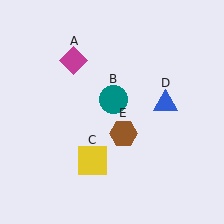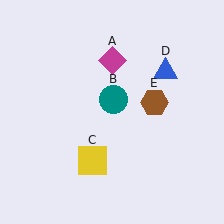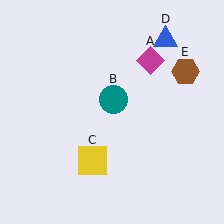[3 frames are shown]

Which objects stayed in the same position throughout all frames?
Teal circle (object B) and yellow square (object C) remained stationary.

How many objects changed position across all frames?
3 objects changed position: magenta diamond (object A), blue triangle (object D), brown hexagon (object E).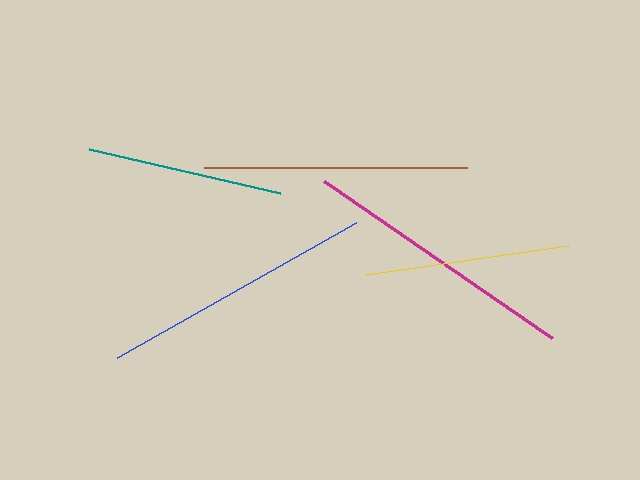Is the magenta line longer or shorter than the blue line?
The magenta line is longer than the blue line.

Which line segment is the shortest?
The teal line is the shortest at approximately 195 pixels.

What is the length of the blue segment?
The blue segment is approximately 274 pixels long.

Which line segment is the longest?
The magenta line is the longest at approximately 276 pixels.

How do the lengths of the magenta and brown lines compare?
The magenta and brown lines are approximately the same length.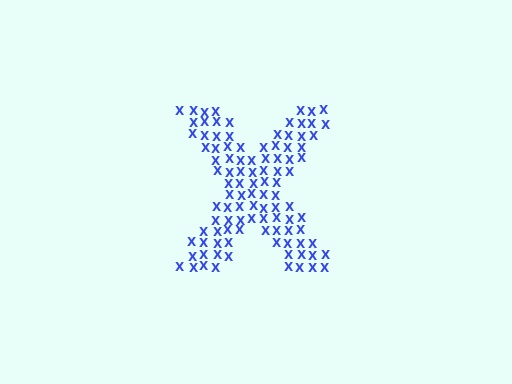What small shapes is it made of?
It is made of small letter X's.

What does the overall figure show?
The overall figure shows the letter X.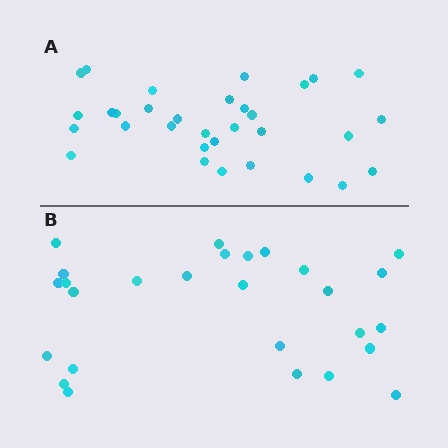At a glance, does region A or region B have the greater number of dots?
Region A (the top region) has more dots.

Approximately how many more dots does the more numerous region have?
Region A has about 5 more dots than region B.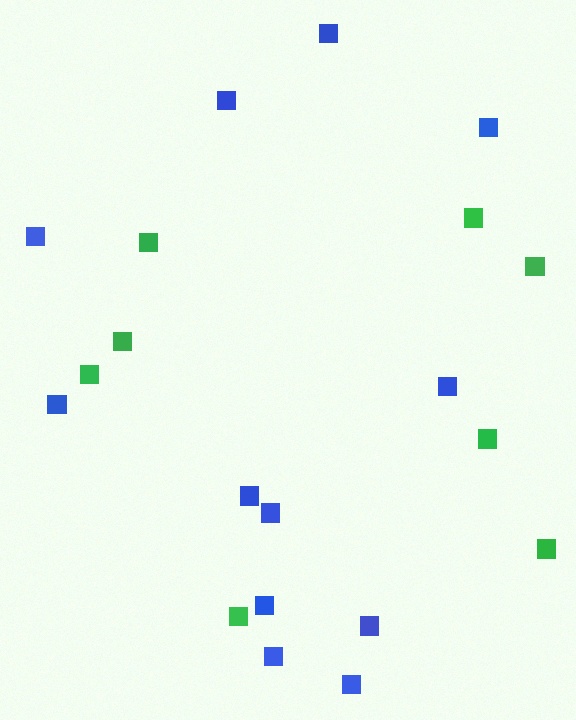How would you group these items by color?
There are 2 groups: one group of green squares (8) and one group of blue squares (12).